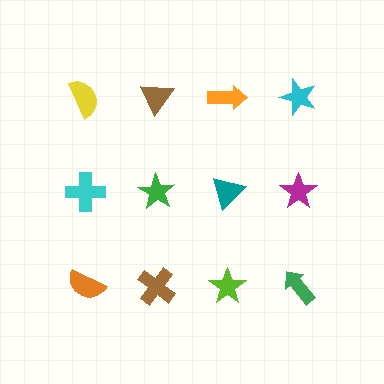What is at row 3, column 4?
A green arrow.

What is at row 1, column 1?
A yellow semicircle.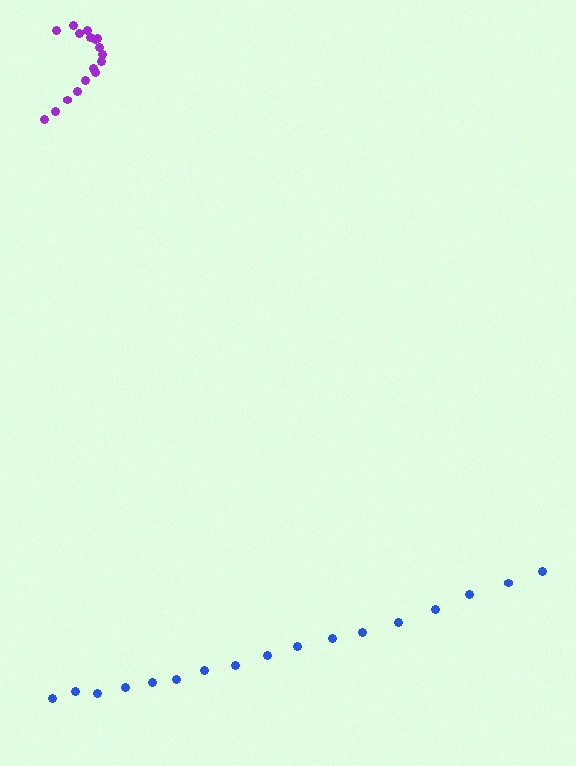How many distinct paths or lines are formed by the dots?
There are 2 distinct paths.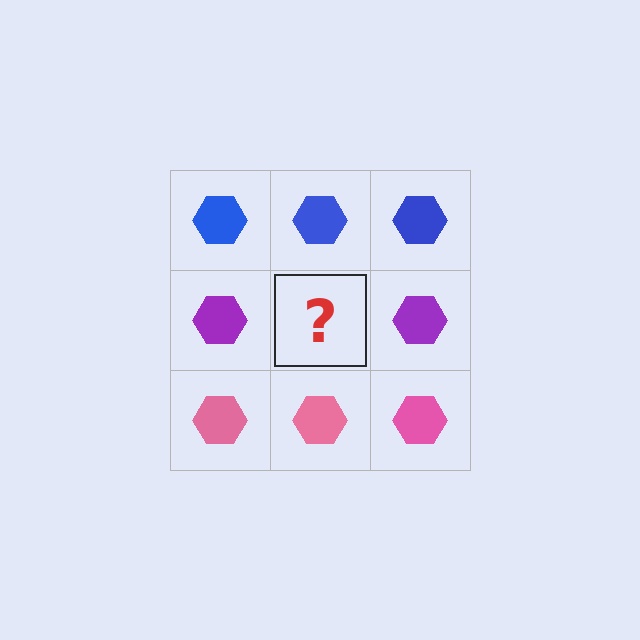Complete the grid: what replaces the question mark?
The question mark should be replaced with a purple hexagon.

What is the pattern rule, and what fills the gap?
The rule is that each row has a consistent color. The gap should be filled with a purple hexagon.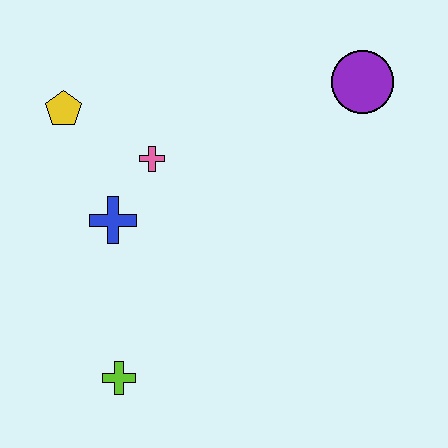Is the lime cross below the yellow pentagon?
Yes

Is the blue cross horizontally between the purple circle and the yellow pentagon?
Yes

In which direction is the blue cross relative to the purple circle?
The blue cross is to the left of the purple circle.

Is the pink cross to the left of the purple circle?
Yes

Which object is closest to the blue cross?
The pink cross is closest to the blue cross.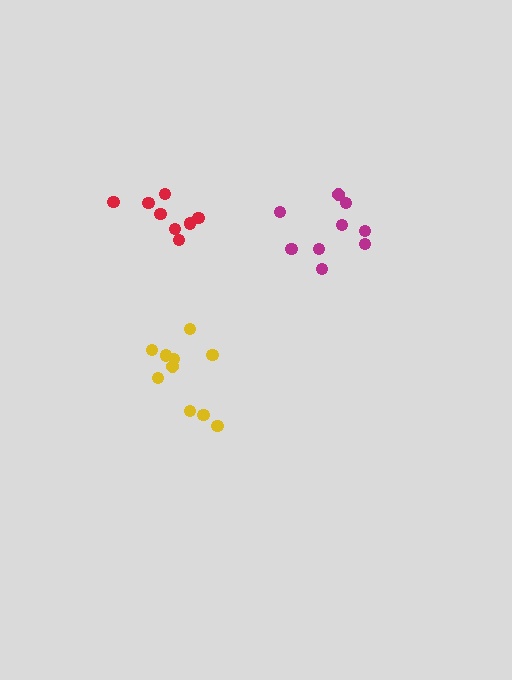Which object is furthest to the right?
The magenta cluster is rightmost.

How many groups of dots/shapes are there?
There are 3 groups.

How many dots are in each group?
Group 1: 9 dots, Group 2: 8 dots, Group 3: 10 dots (27 total).